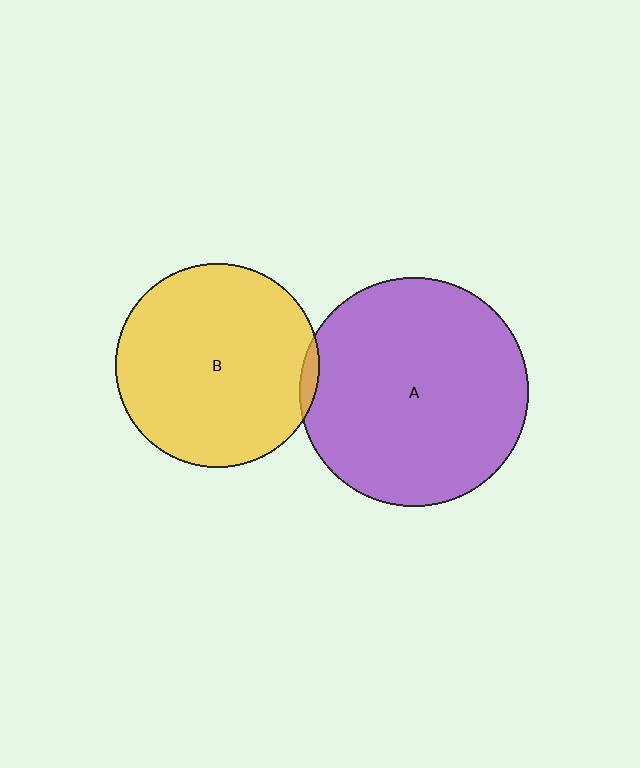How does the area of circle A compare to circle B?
Approximately 1.3 times.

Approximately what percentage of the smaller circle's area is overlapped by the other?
Approximately 5%.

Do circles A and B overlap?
Yes.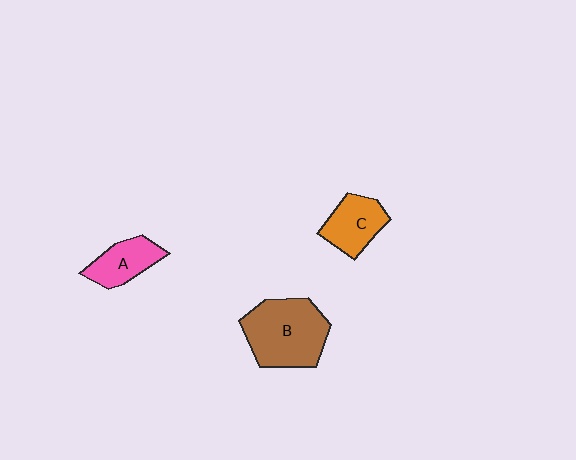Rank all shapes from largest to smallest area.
From largest to smallest: B (brown), C (orange), A (pink).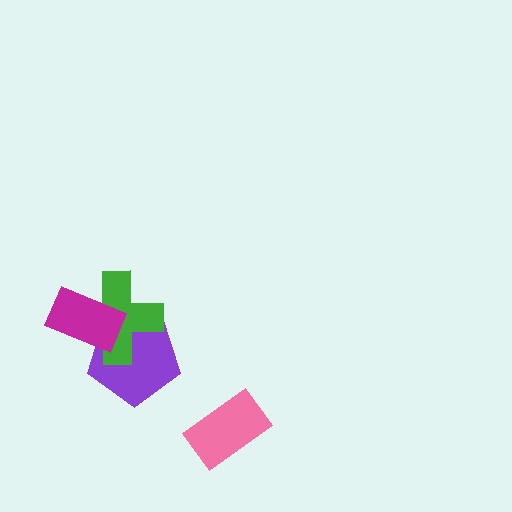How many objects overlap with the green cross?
2 objects overlap with the green cross.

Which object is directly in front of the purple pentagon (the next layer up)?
The green cross is directly in front of the purple pentagon.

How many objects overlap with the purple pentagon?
2 objects overlap with the purple pentagon.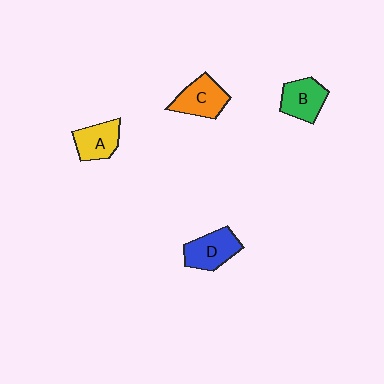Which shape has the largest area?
Shape D (blue).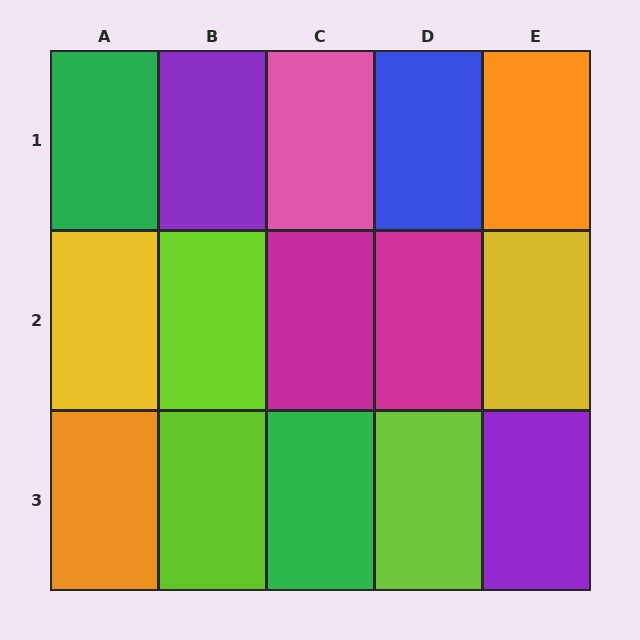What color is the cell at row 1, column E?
Orange.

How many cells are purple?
2 cells are purple.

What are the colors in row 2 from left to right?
Yellow, lime, magenta, magenta, yellow.